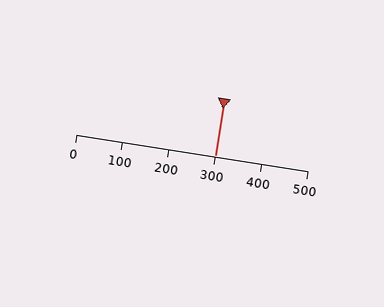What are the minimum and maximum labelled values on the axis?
The axis runs from 0 to 500.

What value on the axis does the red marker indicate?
The marker indicates approximately 300.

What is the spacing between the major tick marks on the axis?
The major ticks are spaced 100 apart.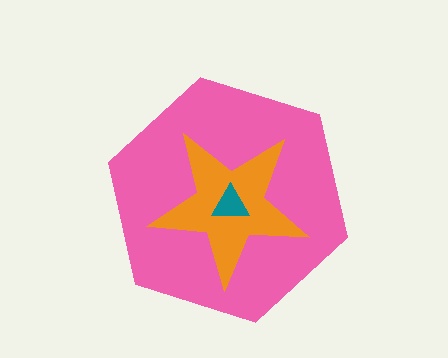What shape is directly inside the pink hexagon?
The orange star.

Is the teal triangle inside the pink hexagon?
Yes.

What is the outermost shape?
The pink hexagon.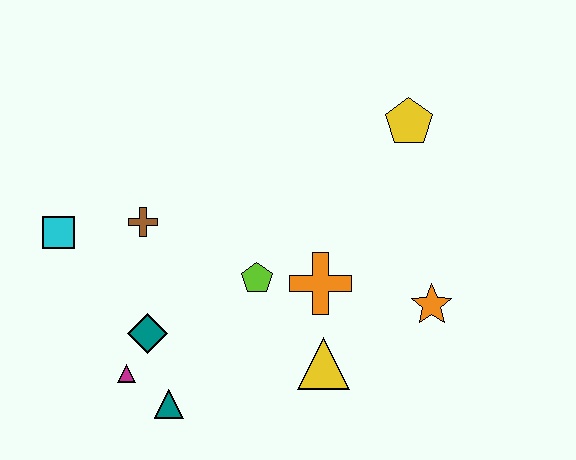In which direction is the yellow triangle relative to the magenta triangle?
The yellow triangle is to the right of the magenta triangle.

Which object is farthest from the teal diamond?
The yellow pentagon is farthest from the teal diamond.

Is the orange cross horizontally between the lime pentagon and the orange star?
Yes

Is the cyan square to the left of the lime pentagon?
Yes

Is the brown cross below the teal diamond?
No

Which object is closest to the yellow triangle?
The orange cross is closest to the yellow triangle.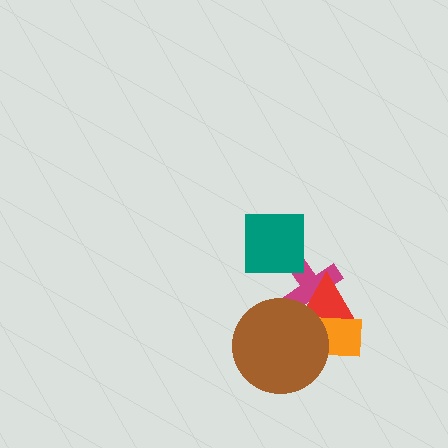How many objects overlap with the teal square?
0 objects overlap with the teal square.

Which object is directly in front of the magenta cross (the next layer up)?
The red triangle is directly in front of the magenta cross.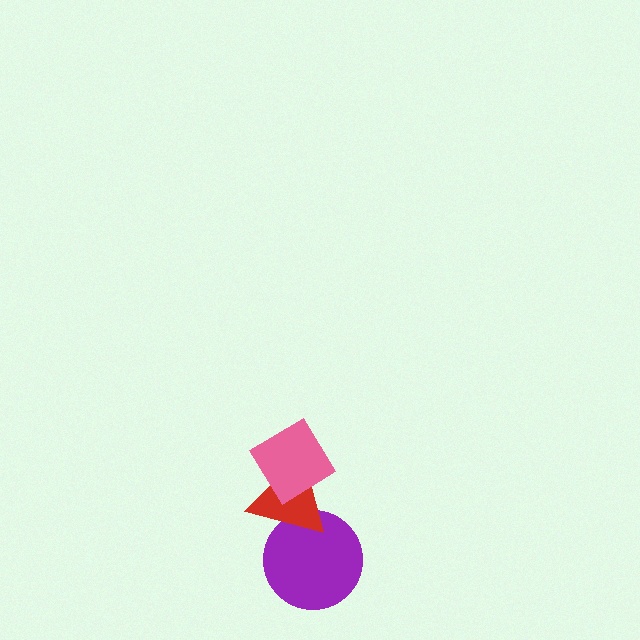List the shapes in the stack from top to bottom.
From top to bottom: the pink diamond, the red triangle, the purple circle.